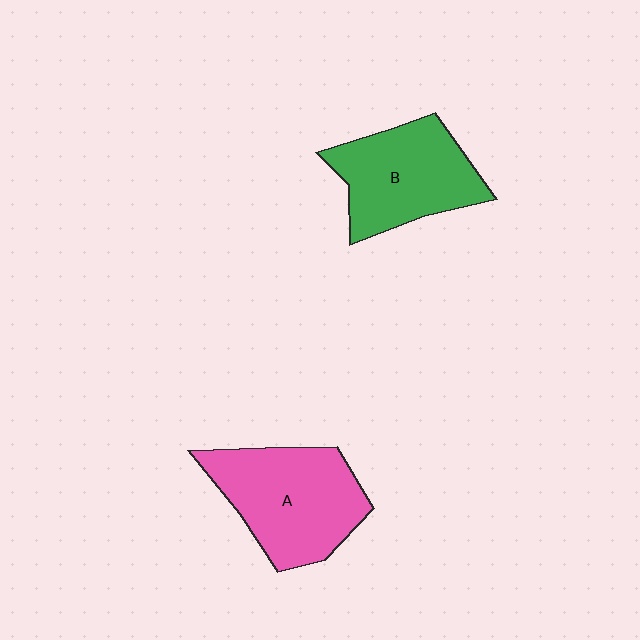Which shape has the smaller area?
Shape B (green).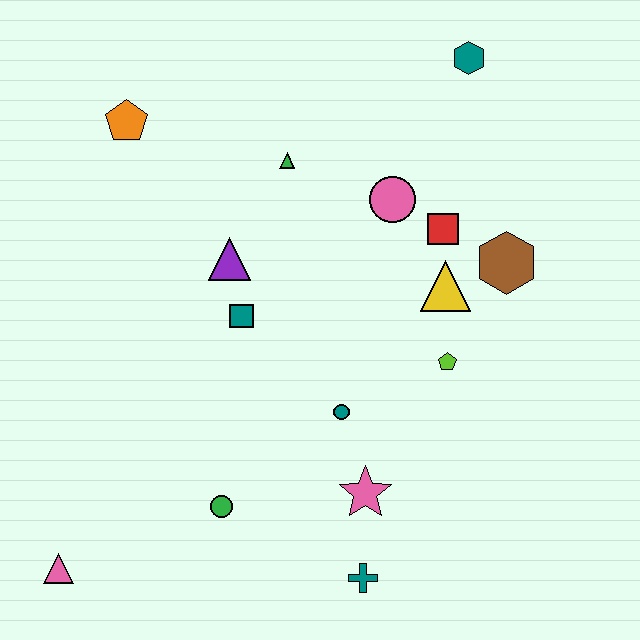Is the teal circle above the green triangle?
No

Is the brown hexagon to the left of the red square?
No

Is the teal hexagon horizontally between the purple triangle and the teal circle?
No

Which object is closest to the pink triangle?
The green circle is closest to the pink triangle.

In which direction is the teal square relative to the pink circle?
The teal square is to the left of the pink circle.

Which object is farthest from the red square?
The pink triangle is farthest from the red square.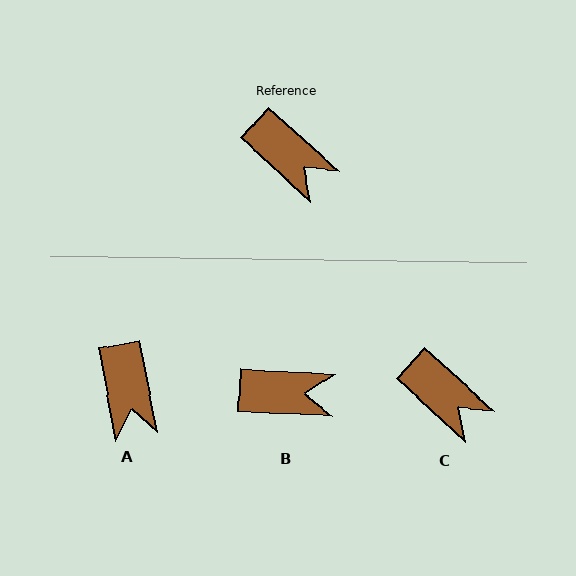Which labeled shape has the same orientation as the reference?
C.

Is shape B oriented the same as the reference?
No, it is off by about 40 degrees.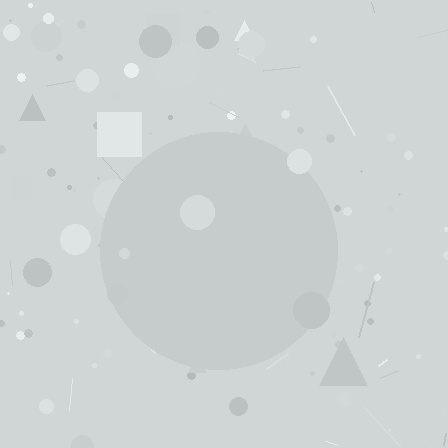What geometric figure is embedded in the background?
A circle is embedded in the background.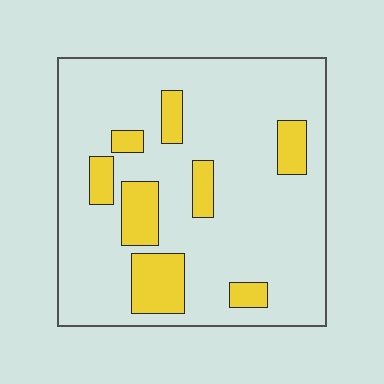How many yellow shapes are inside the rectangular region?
8.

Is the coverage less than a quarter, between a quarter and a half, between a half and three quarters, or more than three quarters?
Less than a quarter.